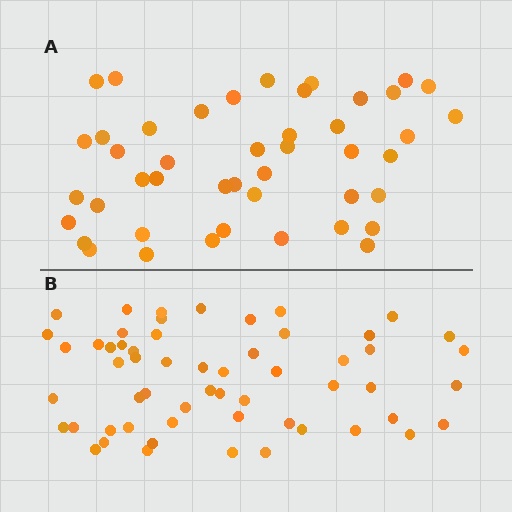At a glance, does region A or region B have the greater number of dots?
Region B (the bottom region) has more dots.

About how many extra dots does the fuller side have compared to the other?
Region B has roughly 12 or so more dots than region A.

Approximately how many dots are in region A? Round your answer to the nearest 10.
About 40 dots. (The exact count is 45, which rounds to 40.)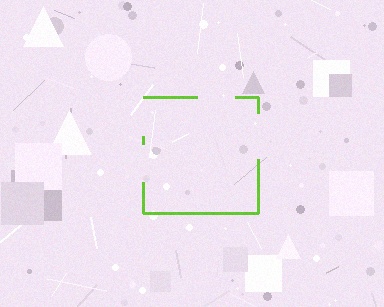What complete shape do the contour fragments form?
The contour fragments form a square.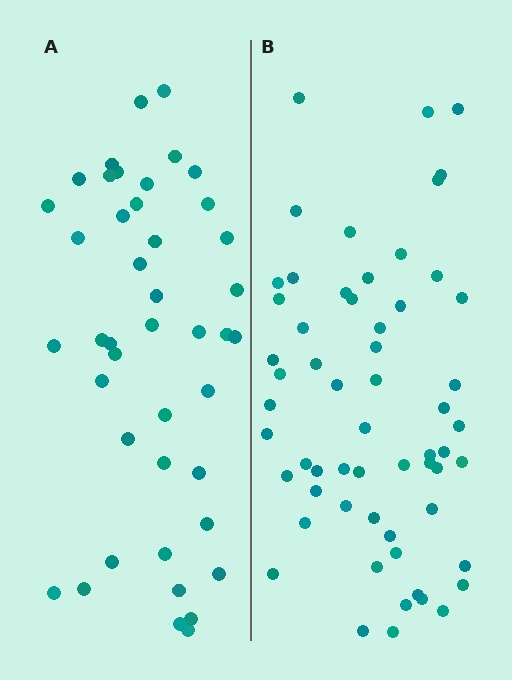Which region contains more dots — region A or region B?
Region B (the right region) has more dots.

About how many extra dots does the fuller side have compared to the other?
Region B has approximately 15 more dots than region A.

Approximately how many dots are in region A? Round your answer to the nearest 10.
About 40 dots. (The exact count is 43, which rounds to 40.)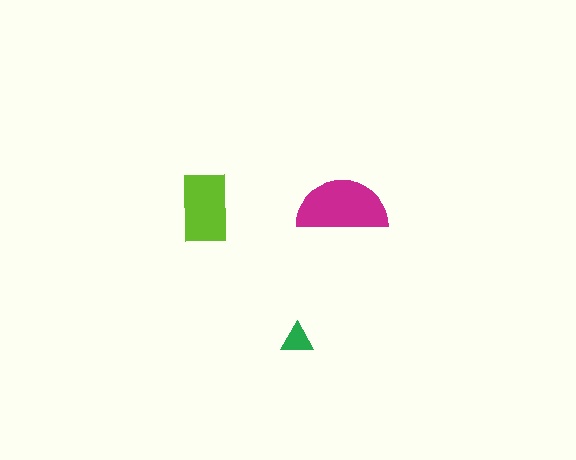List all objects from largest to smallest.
The magenta semicircle, the lime rectangle, the green triangle.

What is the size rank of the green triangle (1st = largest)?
3rd.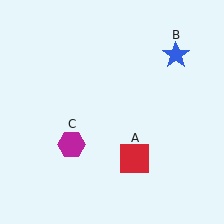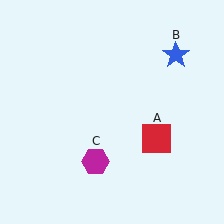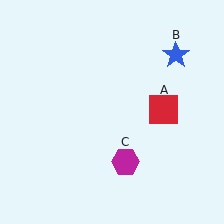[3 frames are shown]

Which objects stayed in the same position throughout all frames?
Blue star (object B) remained stationary.